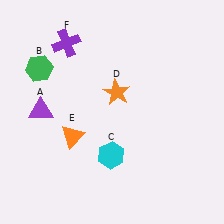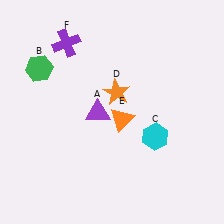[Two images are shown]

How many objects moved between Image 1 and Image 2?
3 objects moved between the two images.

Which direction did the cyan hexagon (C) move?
The cyan hexagon (C) moved right.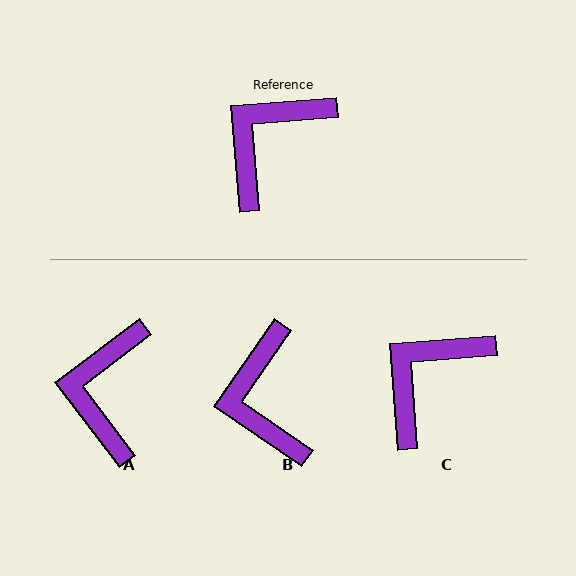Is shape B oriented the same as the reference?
No, it is off by about 51 degrees.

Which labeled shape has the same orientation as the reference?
C.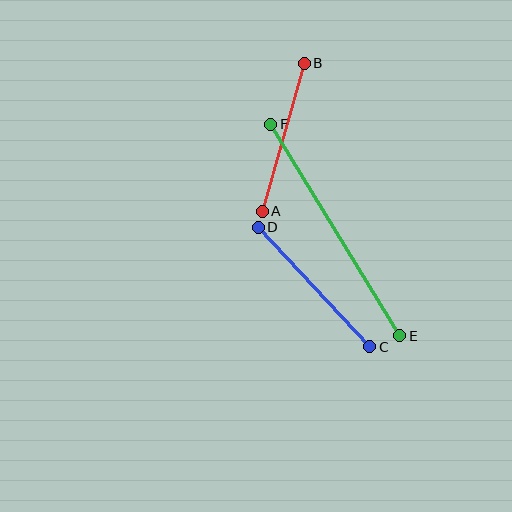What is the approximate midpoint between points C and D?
The midpoint is at approximately (314, 287) pixels.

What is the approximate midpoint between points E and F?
The midpoint is at approximately (335, 230) pixels.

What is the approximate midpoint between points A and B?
The midpoint is at approximately (283, 137) pixels.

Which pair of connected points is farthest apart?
Points E and F are farthest apart.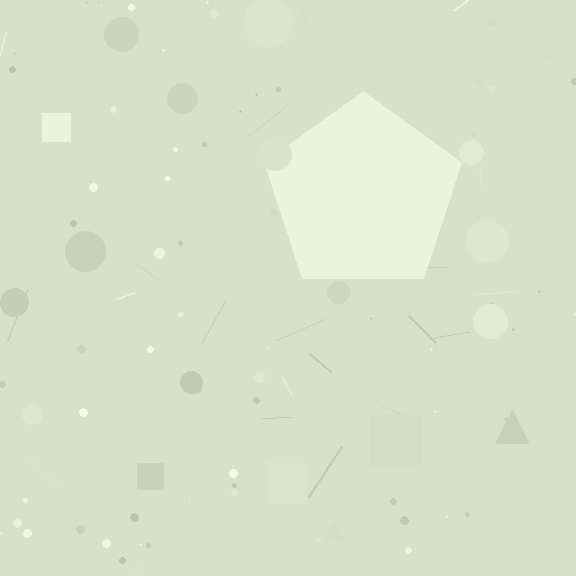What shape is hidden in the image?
A pentagon is hidden in the image.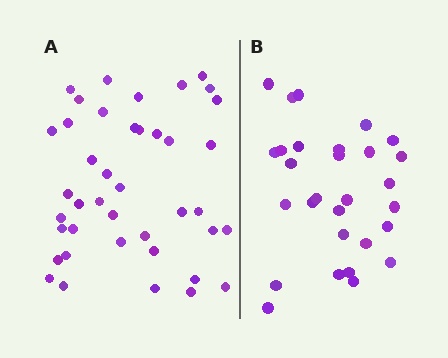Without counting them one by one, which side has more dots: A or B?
Region A (the left region) has more dots.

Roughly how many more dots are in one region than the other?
Region A has roughly 12 or so more dots than region B.